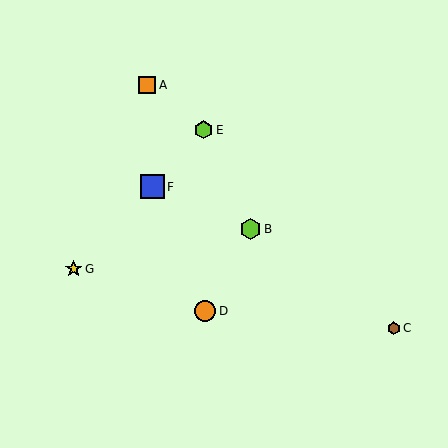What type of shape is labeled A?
Shape A is an orange square.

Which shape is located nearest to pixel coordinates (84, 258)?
The yellow star (labeled G) at (74, 269) is nearest to that location.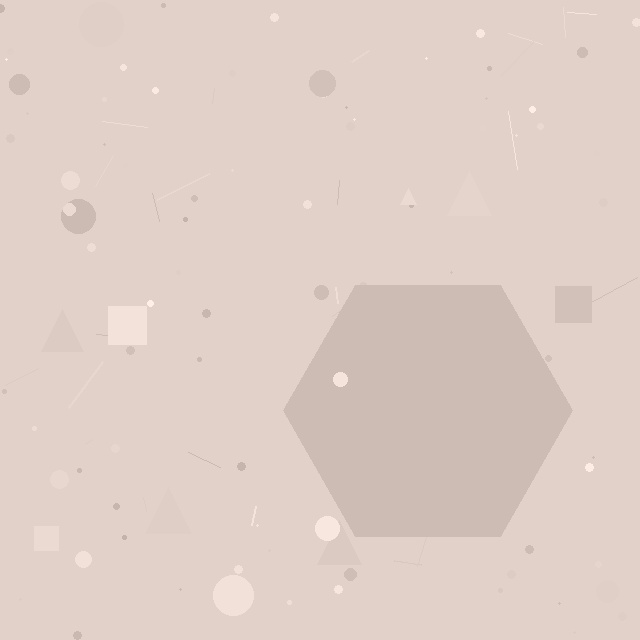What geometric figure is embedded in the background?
A hexagon is embedded in the background.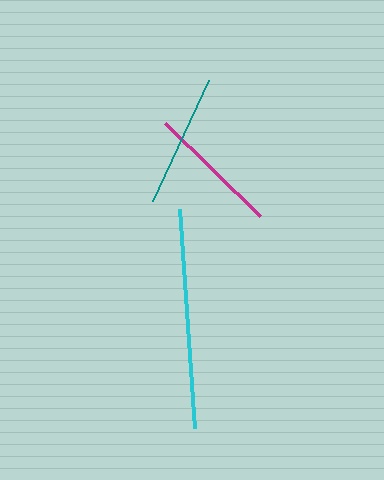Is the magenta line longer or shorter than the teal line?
The teal line is longer than the magenta line.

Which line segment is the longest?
The cyan line is the longest at approximately 219 pixels.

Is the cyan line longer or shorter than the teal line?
The cyan line is longer than the teal line.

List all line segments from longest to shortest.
From longest to shortest: cyan, teal, magenta.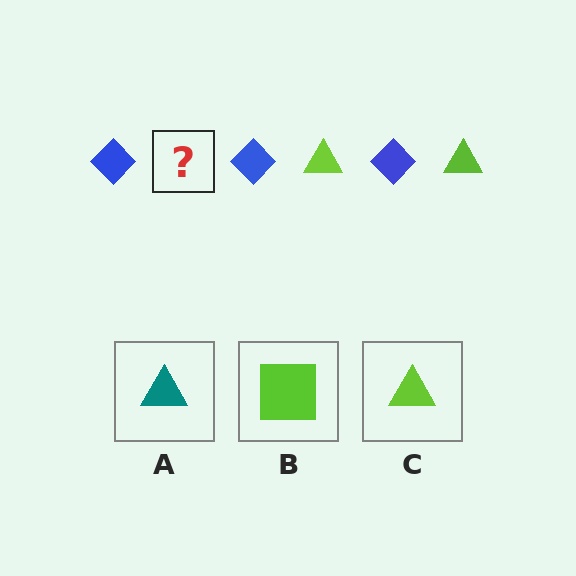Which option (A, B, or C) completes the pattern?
C.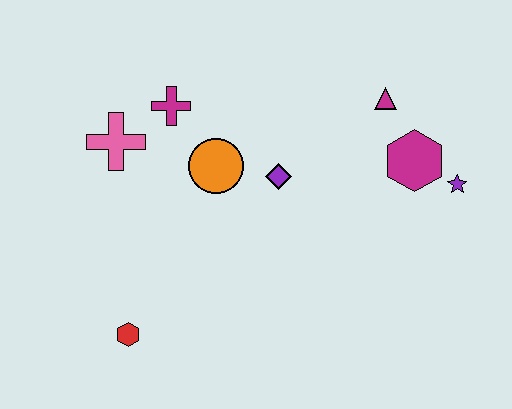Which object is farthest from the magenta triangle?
The red hexagon is farthest from the magenta triangle.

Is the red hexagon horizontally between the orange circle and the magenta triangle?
No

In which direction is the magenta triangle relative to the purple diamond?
The magenta triangle is to the right of the purple diamond.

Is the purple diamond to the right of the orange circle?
Yes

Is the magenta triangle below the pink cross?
No